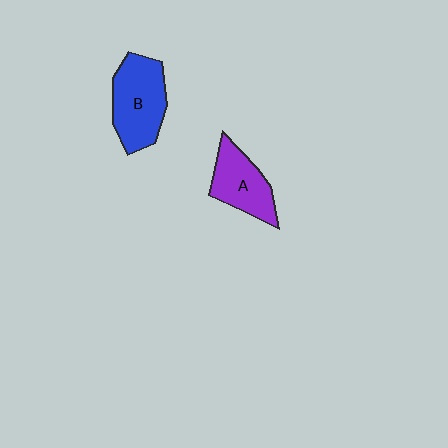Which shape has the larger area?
Shape B (blue).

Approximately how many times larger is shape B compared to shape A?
Approximately 1.3 times.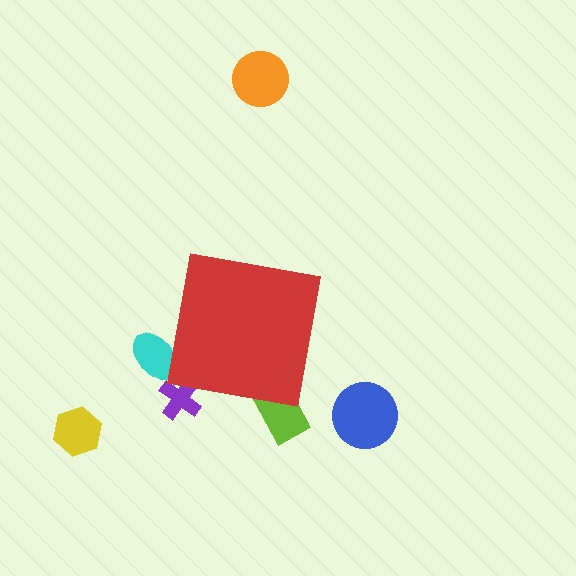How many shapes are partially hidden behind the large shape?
3 shapes are partially hidden.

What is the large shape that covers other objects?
A red square.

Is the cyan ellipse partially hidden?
Yes, the cyan ellipse is partially hidden behind the red square.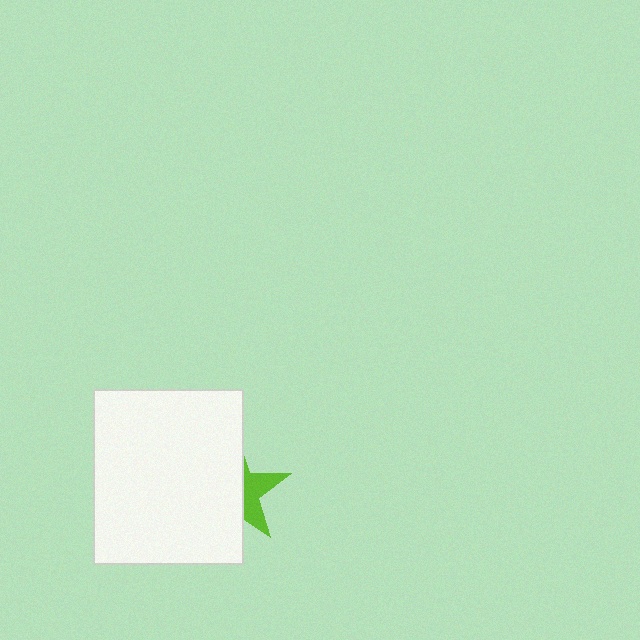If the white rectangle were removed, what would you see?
You would see the complete lime star.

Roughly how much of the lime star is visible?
A small part of it is visible (roughly 37%).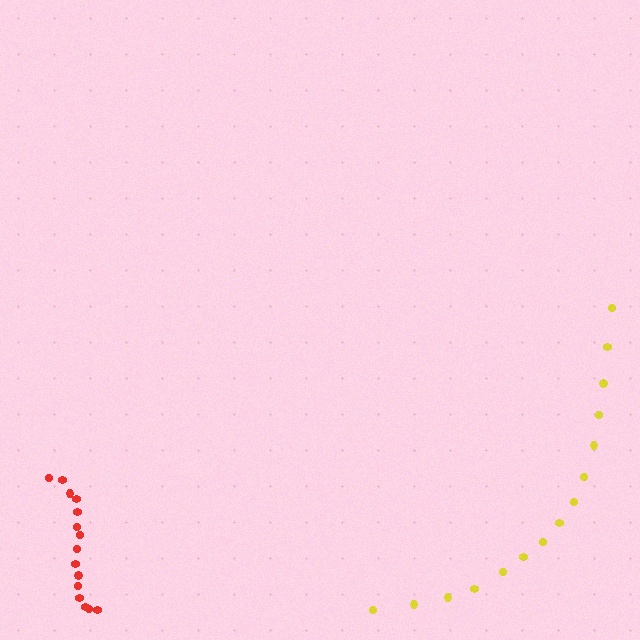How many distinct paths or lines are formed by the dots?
There are 2 distinct paths.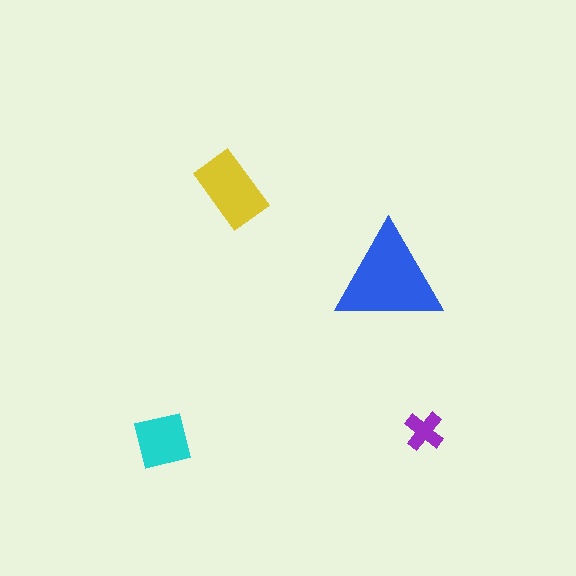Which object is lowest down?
The cyan square is bottommost.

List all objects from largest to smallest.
The blue triangle, the yellow rectangle, the cyan square, the purple cross.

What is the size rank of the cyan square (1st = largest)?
3rd.